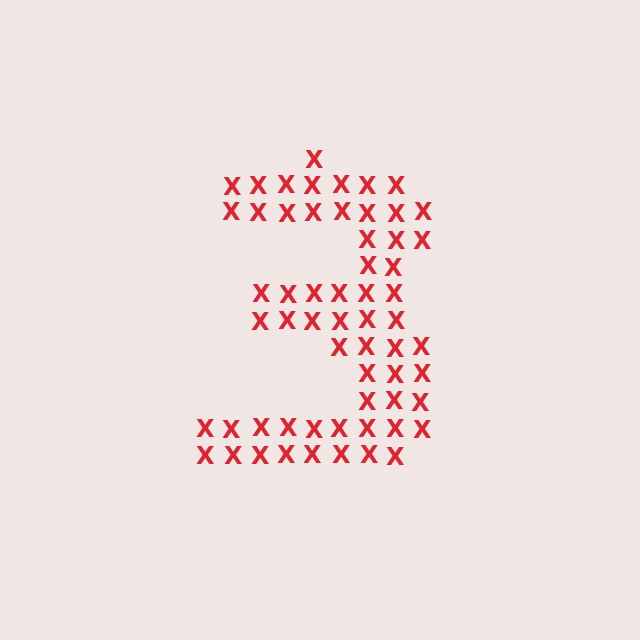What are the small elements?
The small elements are letter X's.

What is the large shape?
The large shape is the digit 3.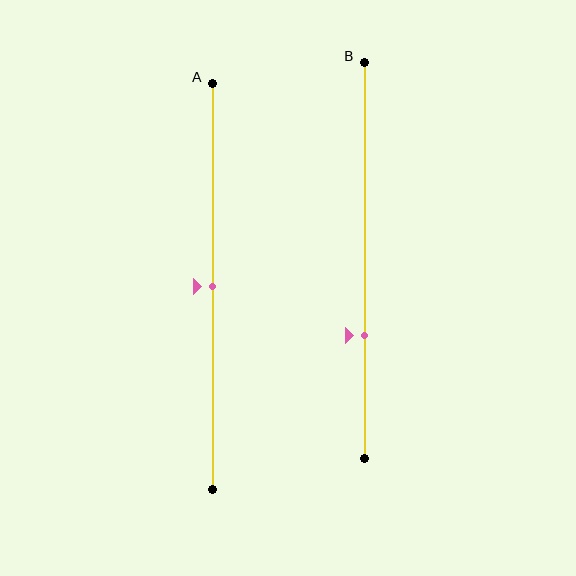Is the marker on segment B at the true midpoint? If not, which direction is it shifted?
No, the marker on segment B is shifted downward by about 19% of the segment length.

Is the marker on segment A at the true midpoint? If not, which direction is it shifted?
Yes, the marker on segment A is at the true midpoint.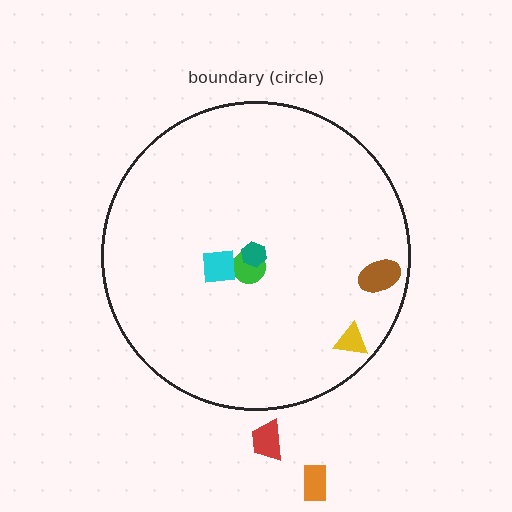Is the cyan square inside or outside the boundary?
Inside.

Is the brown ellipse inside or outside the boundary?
Inside.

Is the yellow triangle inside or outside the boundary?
Inside.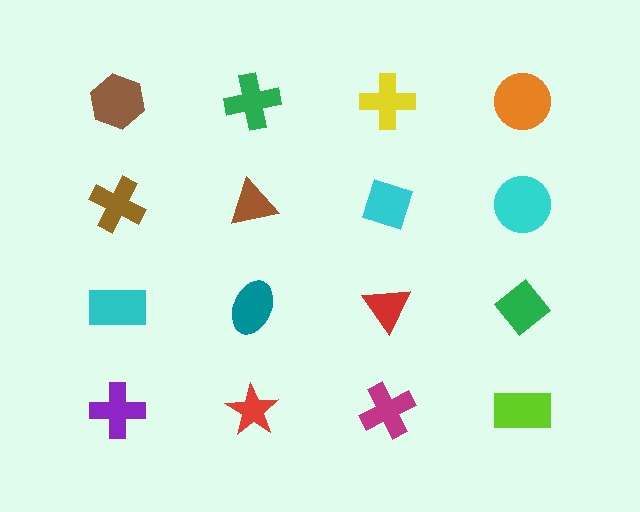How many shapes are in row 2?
4 shapes.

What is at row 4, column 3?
A magenta cross.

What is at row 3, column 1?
A cyan rectangle.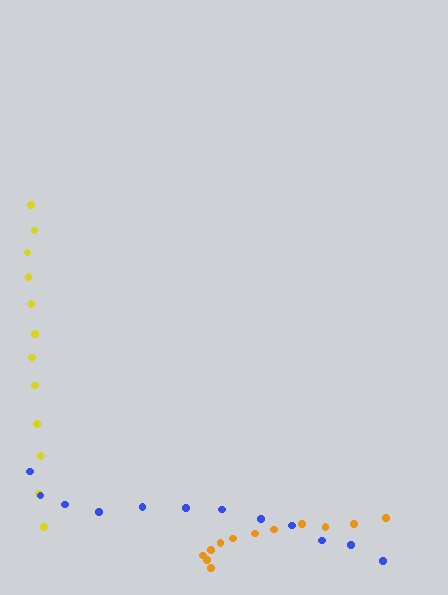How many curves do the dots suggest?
There are 3 distinct paths.